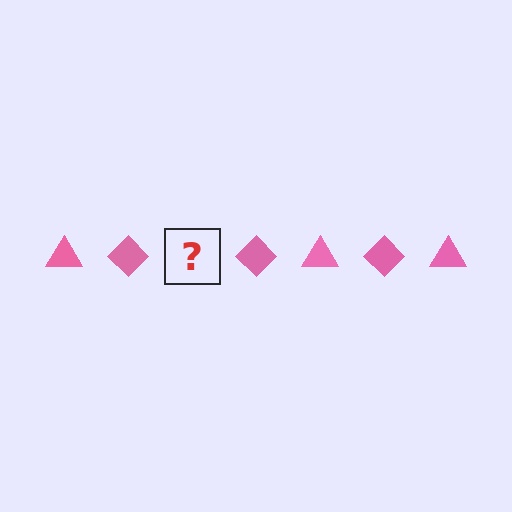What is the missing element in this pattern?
The missing element is a pink triangle.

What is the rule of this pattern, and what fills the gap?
The rule is that the pattern cycles through triangle, diamond shapes in pink. The gap should be filled with a pink triangle.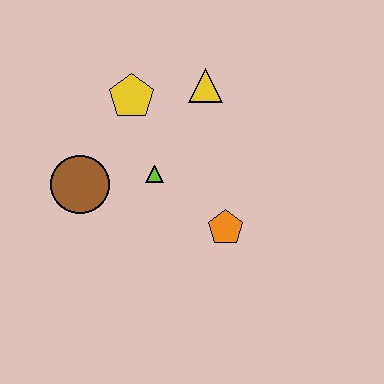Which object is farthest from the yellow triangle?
The brown circle is farthest from the yellow triangle.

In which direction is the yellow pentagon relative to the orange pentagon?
The yellow pentagon is above the orange pentagon.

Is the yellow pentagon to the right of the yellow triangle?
No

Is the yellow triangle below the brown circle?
No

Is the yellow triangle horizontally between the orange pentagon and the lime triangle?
Yes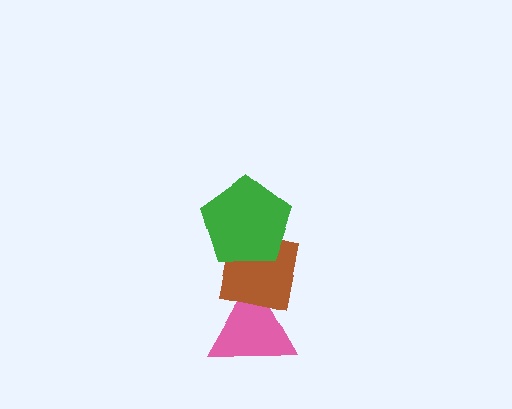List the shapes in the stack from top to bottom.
From top to bottom: the green pentagon, the brown square, the pink triangle.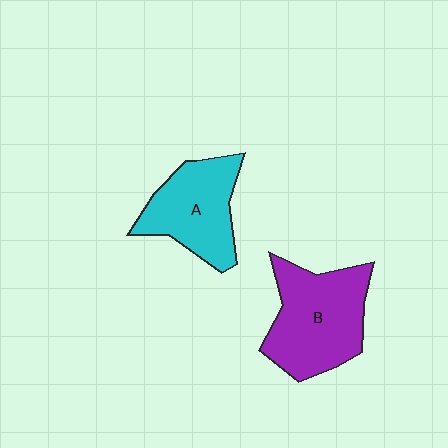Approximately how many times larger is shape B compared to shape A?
Approximately 1.2 times.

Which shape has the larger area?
Shape B (purple).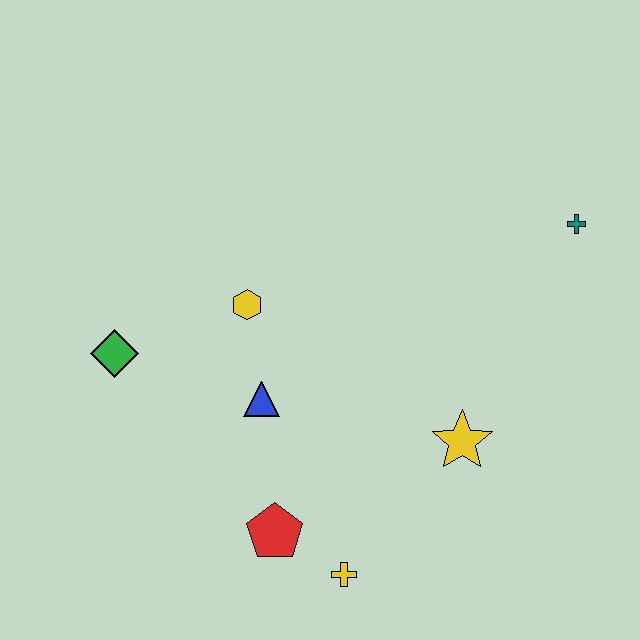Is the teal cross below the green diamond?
No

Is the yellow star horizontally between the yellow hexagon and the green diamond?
No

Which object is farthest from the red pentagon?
The teal cross is farthest from the red pentagon.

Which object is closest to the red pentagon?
The yellow cross is closest to the red pentagon.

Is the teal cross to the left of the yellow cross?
No